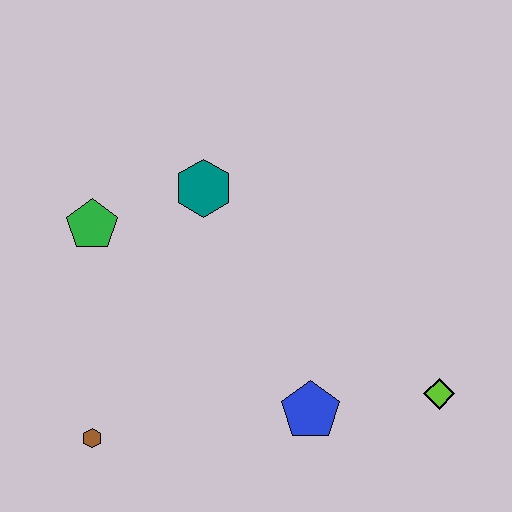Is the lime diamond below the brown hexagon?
No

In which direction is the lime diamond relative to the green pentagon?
The lime diamond is to the right of the green pentagon.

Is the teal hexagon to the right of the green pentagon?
Yes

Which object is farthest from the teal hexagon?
The lime diamond is farthest from the teal hexagon.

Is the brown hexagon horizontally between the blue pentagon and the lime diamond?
No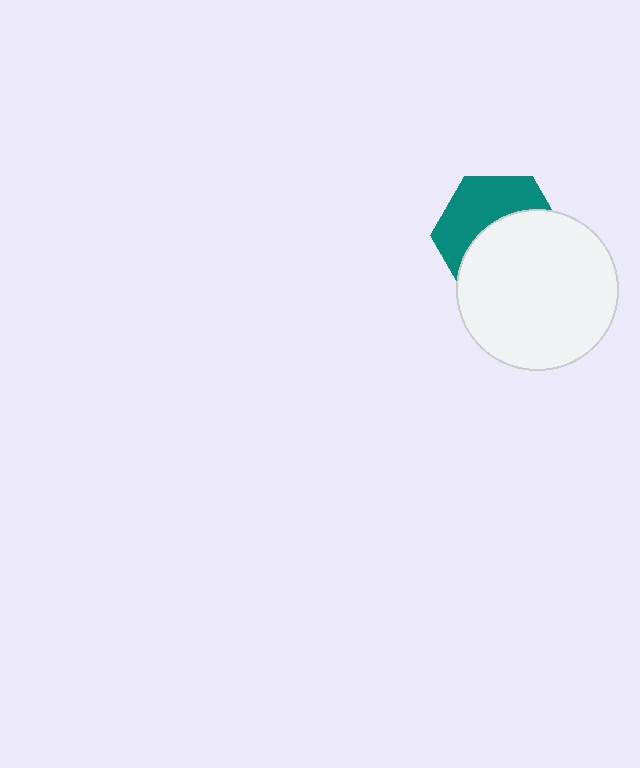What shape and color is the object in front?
The object in front is a white circle.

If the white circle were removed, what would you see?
You would see the complete teal hexagon.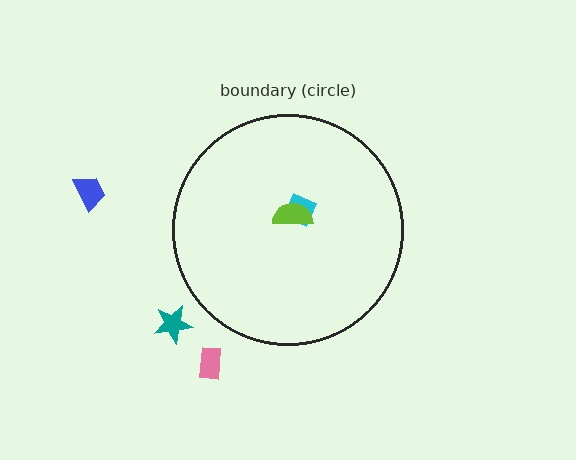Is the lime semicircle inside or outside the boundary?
Inside.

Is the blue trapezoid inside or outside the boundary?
Outside.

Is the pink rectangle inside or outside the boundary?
Outside.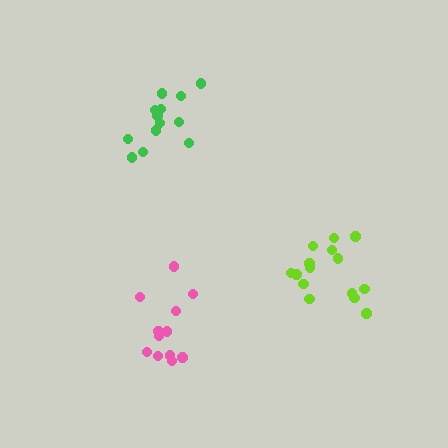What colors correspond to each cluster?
The clusters are colored: pink, lime, green.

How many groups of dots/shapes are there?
There are 3 groups.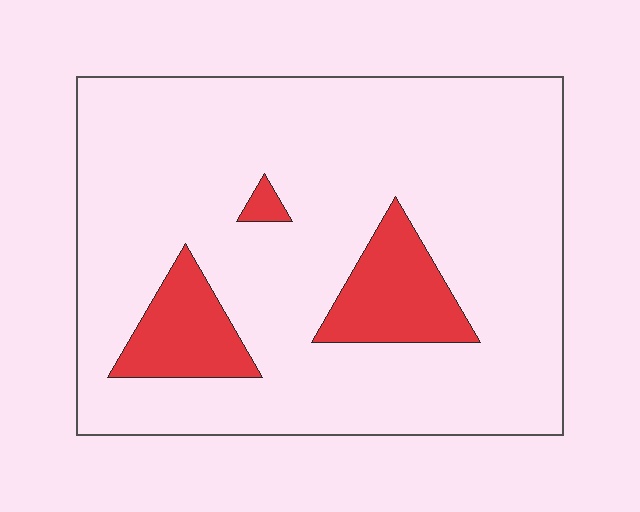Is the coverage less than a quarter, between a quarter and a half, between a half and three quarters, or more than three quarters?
Less than a quarter.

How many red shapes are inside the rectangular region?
3.